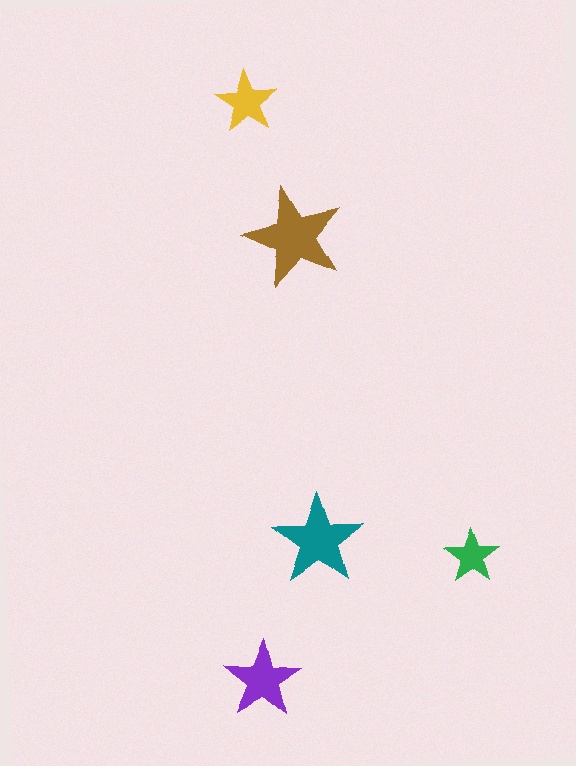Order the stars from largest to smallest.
the brown one, the teal one, the purple one, the yellow one, the green one.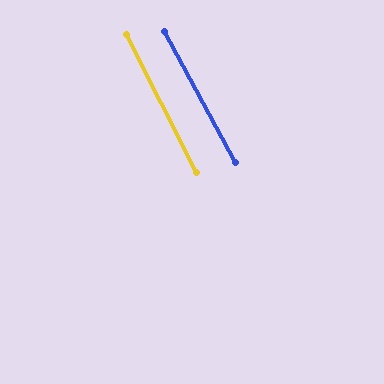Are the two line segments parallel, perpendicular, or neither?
Parallel — their directions differ by only 1.5°.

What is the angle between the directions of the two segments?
Approximately 2 degrees.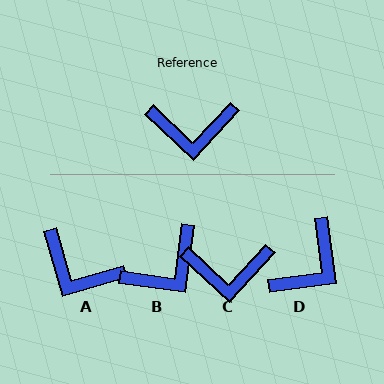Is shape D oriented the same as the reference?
No, it is off by about 50 degrees.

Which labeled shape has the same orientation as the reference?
C.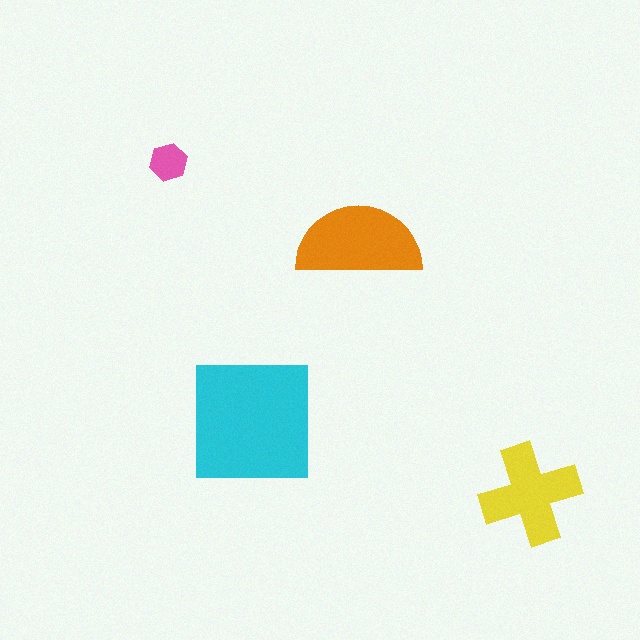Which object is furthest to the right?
The yellow cross is rightmost.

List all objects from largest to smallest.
The cyan square, the orange semicircle, the yellow cross, the pink hexagon.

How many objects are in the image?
There are 4 objects in the image.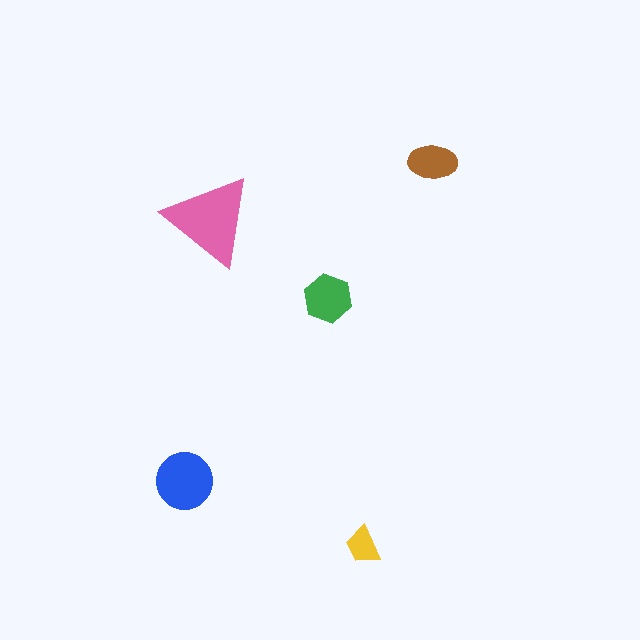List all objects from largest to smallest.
The pink triangle, the blue circle, the green hexagon, the brown ellipse, the yellow trapezoid.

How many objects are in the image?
There are 5 objects in the image.